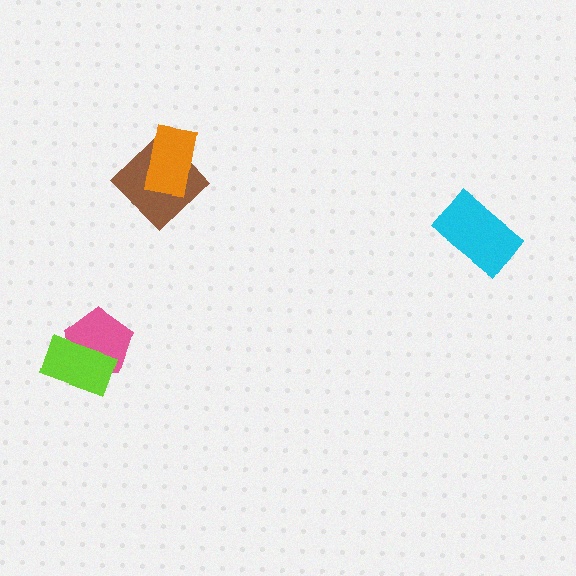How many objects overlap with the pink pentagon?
1 object overlaps with the pink pentagon.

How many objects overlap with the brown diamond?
1 object overlaps with the brown diamond.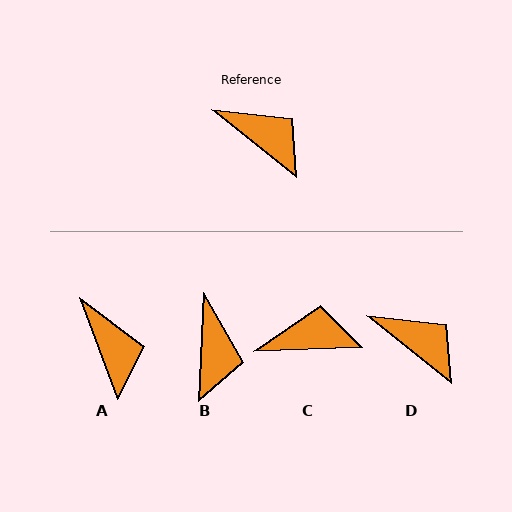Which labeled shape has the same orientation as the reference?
D.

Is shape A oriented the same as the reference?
No, it is off by about 31 degrees.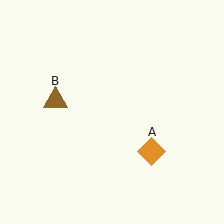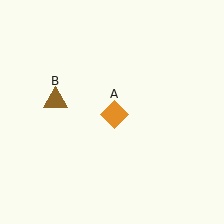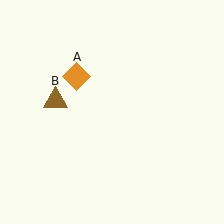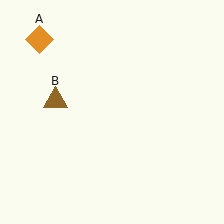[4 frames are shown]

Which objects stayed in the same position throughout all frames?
Brown triangle (object B) remained stationary.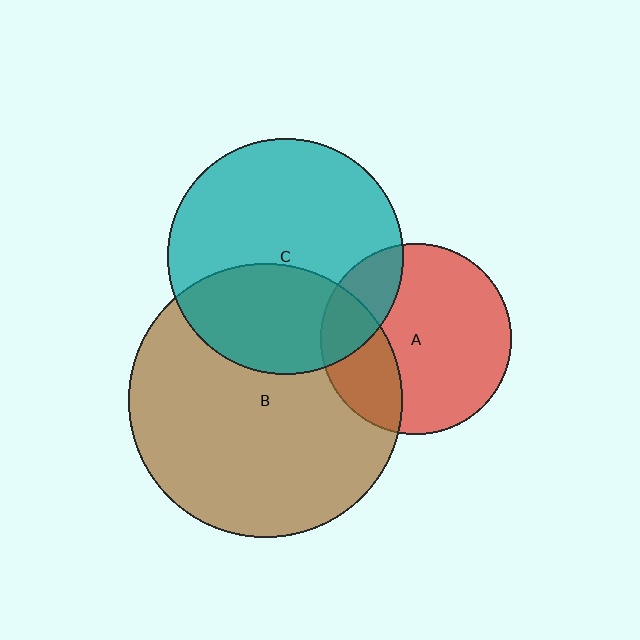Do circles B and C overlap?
Yes.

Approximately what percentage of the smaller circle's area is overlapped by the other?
Approximately 35%.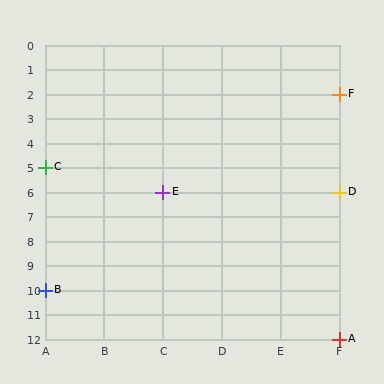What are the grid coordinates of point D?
Point D is at grid coordinates (F, 6).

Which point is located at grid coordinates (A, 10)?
Point B is at (A, 10).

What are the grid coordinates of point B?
Point B is at grid coordinates (A, 10).